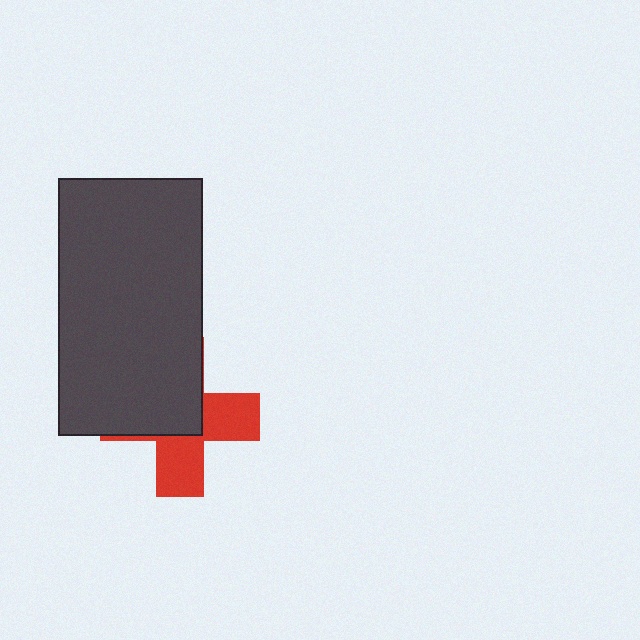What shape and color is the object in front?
The object in front is a dark gray rectangle.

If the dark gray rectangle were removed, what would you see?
You would see the complete red cross.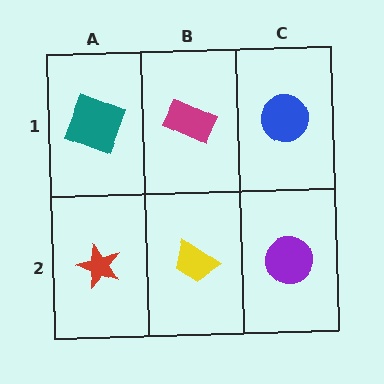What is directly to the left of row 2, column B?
A red star.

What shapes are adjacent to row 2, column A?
A teal square (row 1, column A), a yellow trapezoid (row 2, column B).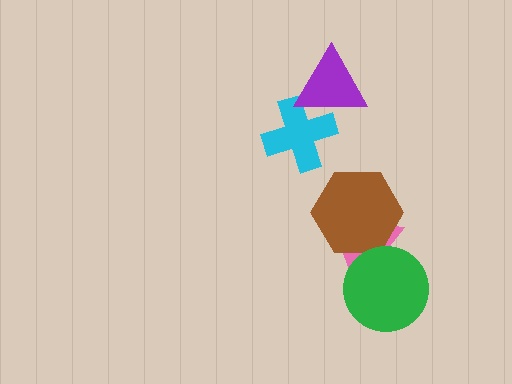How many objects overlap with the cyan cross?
1 object overlaps with the cyan cross.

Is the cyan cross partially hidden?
Yes, it is partially covered by another shape.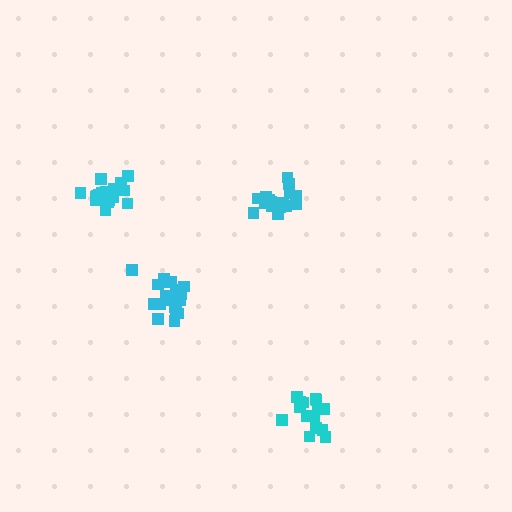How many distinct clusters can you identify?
There are 4 distinct clusters.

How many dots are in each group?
Group 1: 18 dots, Group 2: 19 dots, Group 3: 20 dots, Group 4: 15 dots (72 total).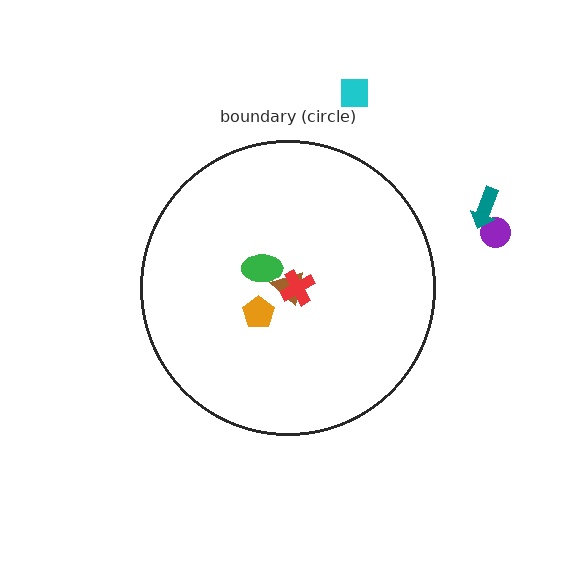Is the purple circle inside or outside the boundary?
Outside.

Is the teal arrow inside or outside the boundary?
Outside.